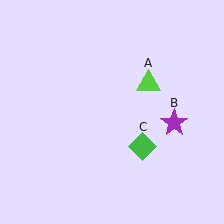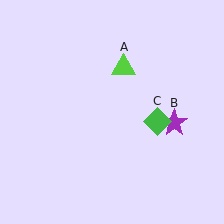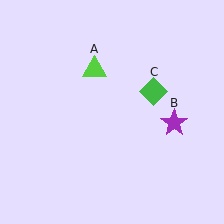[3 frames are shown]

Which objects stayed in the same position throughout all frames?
Purple star (object B) remained stationary.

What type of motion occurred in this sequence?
The lime triangle (object A), green diamond (object C) rotated counterclockwise around the center of the scene.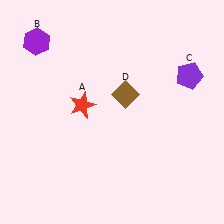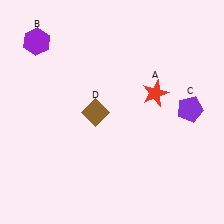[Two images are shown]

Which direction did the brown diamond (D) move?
The brown diamond (D) moved left.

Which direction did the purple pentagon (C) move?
The purple pentagon (C) moved down.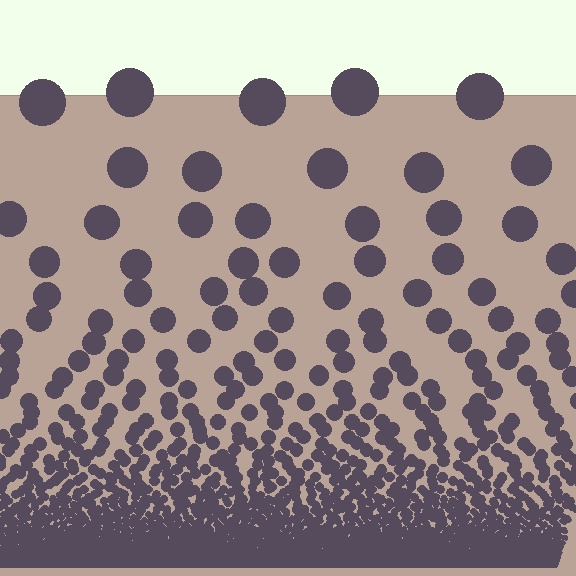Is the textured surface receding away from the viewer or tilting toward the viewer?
The surface appears to tilt toward the viewer. Texture elements get larger and sparser toward the top.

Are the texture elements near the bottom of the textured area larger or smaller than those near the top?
Smaller. The gradient is inverted — elements near the bottom are smaller and denser.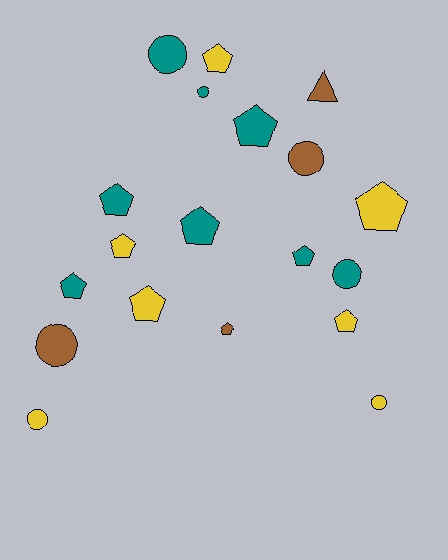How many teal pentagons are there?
There are 5 teal pentagons.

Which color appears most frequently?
Teal, with 8 objects.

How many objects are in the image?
There are 19 objects.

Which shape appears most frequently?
Pentagon, with 11 objects.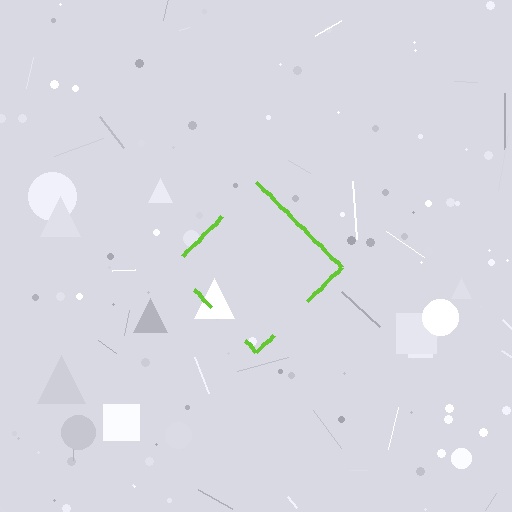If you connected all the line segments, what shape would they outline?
They would outline a diamond.